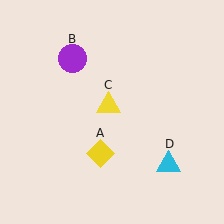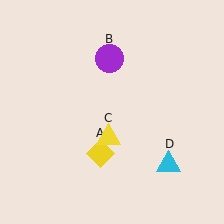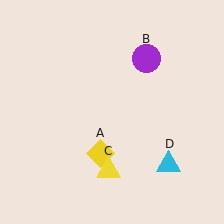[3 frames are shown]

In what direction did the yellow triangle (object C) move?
The yellow triangle (object C) moved down.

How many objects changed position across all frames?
2 objects changed position: purple circle (object B), yellow triangle (object C).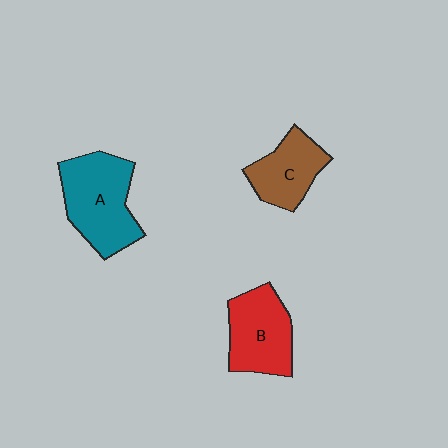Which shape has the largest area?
Shape A (teal).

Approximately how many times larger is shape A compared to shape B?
Approximately 1.2 times.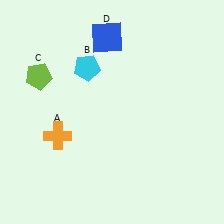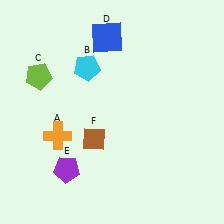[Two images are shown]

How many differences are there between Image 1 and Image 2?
There are 2 differences between the two images.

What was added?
A purple pentagon (E), a brown diamond (F) were added in Image 2.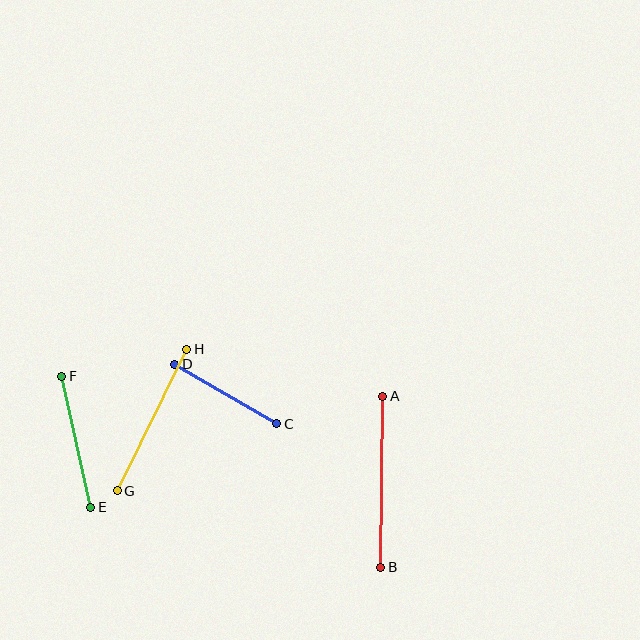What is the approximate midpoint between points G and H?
The midpoint is at approximately (152, 420) pixels.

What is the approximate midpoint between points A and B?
The midpoint is at approximately (382, 482) pixels.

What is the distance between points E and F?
The distance is approximately 134 pixels.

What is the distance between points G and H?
The distance is approximately 158 pixels.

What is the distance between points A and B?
The distance is approximately 171 pixels.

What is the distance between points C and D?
The distance is approximately 118 pixels.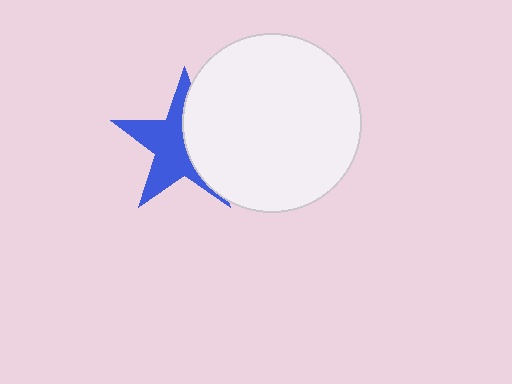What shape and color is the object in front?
The object in front is a white circle.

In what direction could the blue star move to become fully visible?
The blue star could move left. That would shift it out from behind the white circle entirely.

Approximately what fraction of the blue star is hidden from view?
Roughly 44% of the blue star is hidden behind the white circle.